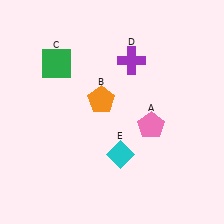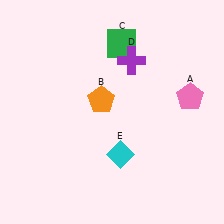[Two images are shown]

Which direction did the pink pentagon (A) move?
The pink pentagon (A) moved right.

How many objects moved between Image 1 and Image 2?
2 objects moved between the two images.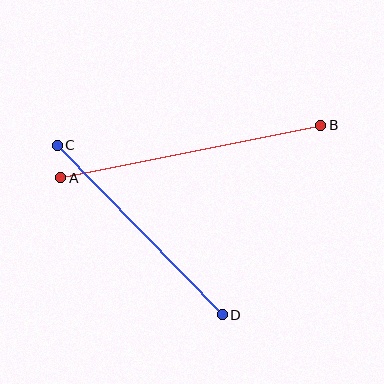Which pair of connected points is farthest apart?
Points A and B are farthest apart.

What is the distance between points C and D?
The distance is approximately 236 pixels.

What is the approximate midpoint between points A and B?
The midpoint is at approximately (191, 152) pixels.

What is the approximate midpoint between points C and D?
The midpoint is at approximately (140, 230) pixels.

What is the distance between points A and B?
The distance is approximately 265 pixels.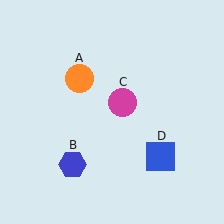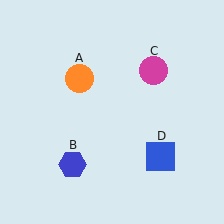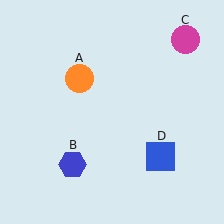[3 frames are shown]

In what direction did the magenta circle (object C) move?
The magenta circle (object C) moved up and to the right.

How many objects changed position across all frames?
1 object changed position: magenta circle (object C).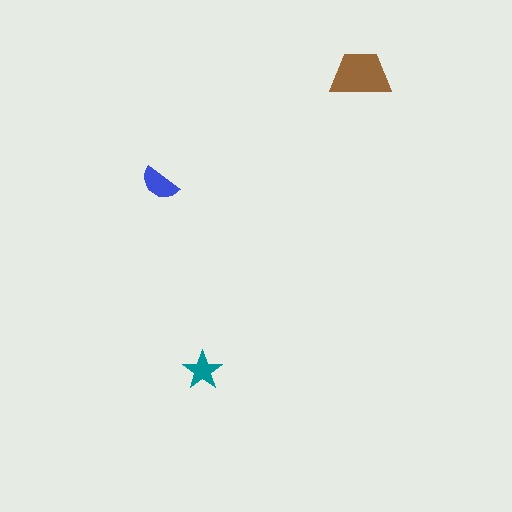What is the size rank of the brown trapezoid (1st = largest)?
1st.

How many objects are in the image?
There are 3 objects in the image.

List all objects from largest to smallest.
The brown trapezoid, the blue semicircle, the teal star.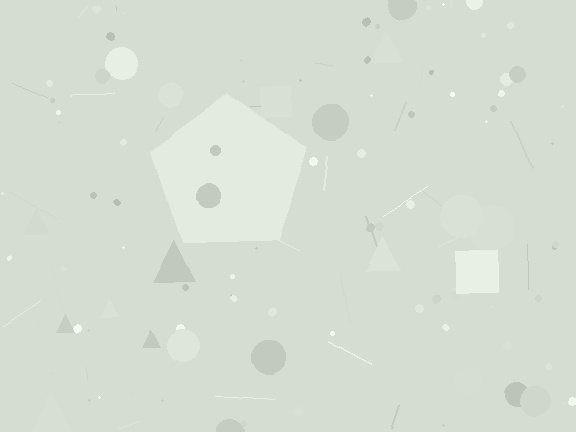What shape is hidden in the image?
A pentagon is hidden in the image.